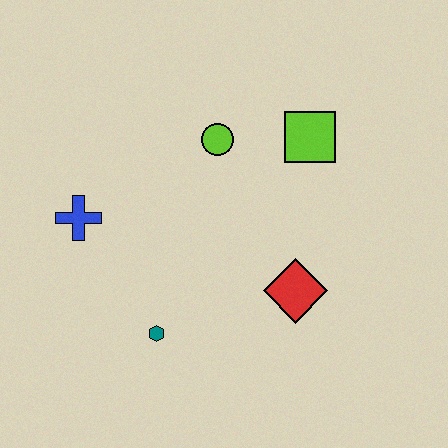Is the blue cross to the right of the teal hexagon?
No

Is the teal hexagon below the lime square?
Yes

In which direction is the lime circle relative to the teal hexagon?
The lime circle is above the teal hexagon.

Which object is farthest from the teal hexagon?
The lime square is farthest from the teal hexagon.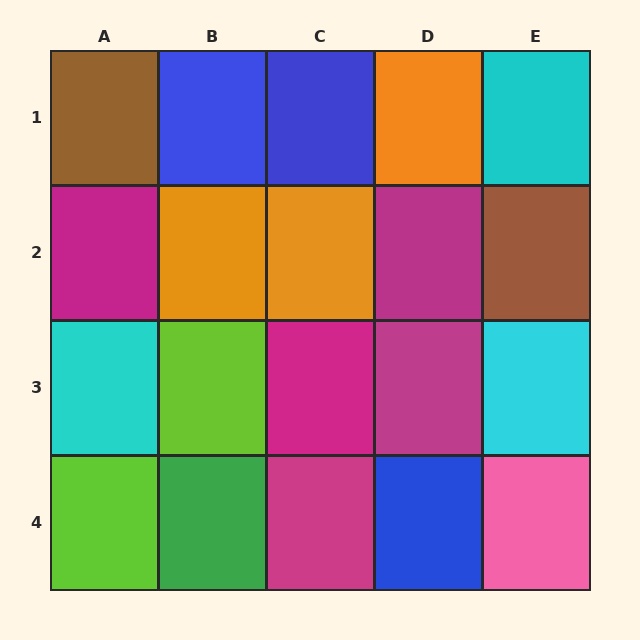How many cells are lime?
2 cells are lime.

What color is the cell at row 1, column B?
Blue.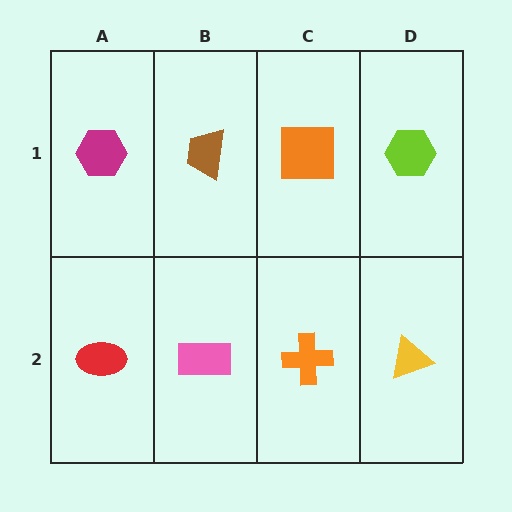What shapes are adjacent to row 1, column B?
A pink rectangle (row 2, column B), a magenta hexagon (row 1, column A), an orange square (row 1, column C).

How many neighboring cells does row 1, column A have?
2.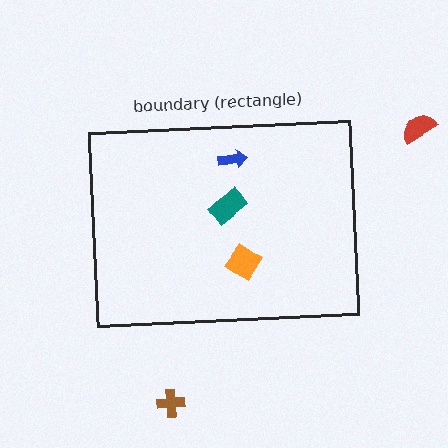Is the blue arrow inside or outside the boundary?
Inside.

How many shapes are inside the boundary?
3 inside, 2 outside.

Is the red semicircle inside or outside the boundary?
Outside.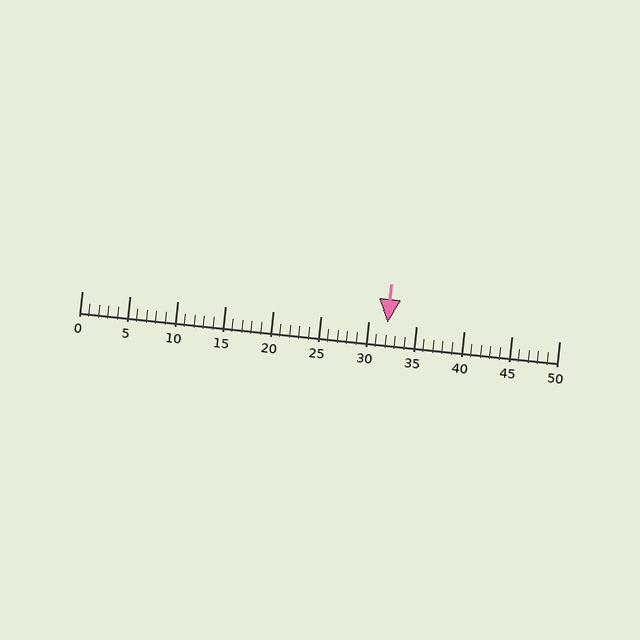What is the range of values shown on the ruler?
The ruler shows values from 0 to 50.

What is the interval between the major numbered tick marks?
The major tick marks are spaced 5 units apart.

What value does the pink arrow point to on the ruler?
The pink arrow points to approximately 32.